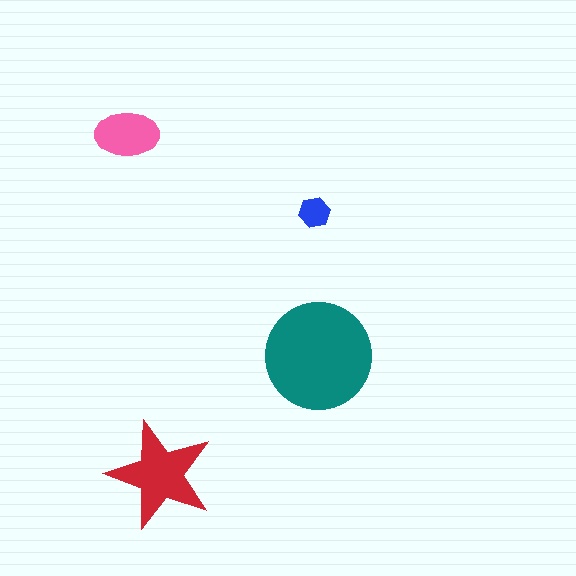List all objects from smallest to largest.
The blue hexagon, the pink ellipse, the red star, the teal circle.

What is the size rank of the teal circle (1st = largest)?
1st.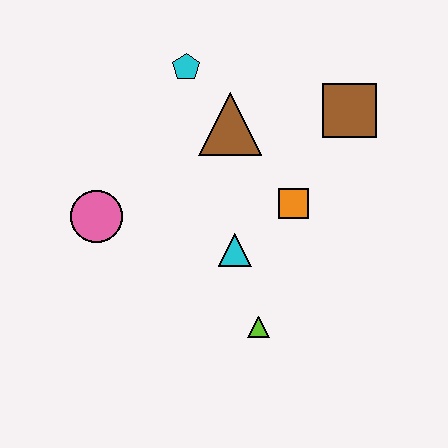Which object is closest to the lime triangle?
The cyan triangle is closest to the lime triangle.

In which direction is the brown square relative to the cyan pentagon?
The brown square is to the right of the cyan pentagon.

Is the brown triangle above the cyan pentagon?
No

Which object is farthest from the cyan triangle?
The cyan pentagon is farthest from the cyan triangle.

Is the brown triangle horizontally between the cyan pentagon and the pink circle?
No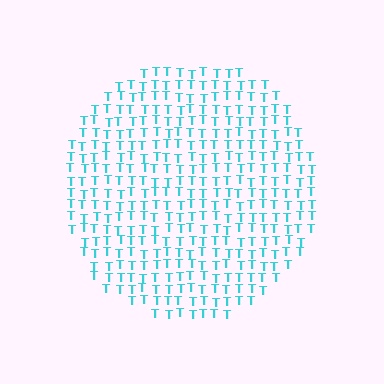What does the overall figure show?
The overall figure shows a circle.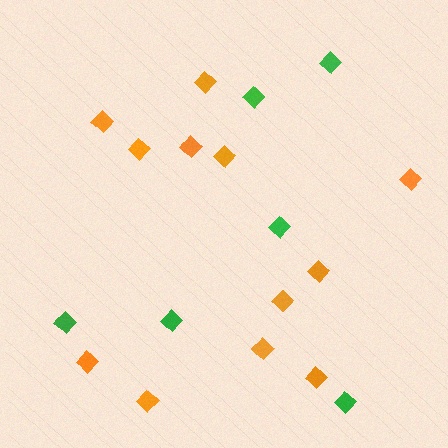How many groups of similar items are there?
There are 2 groups: one group of orange diamonds (12) and one group of green diamonds (6).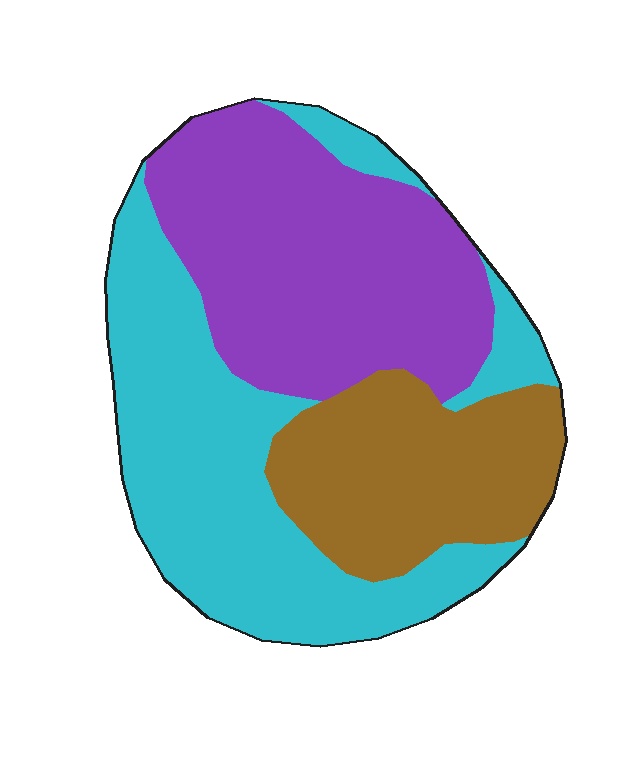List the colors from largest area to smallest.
From largest to smallest: cyan, purple, brown.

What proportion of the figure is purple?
Purple takes up about three eighths (3/8) of the figure.